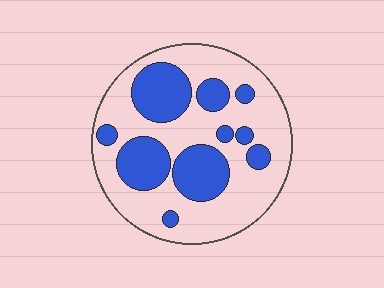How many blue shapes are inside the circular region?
10.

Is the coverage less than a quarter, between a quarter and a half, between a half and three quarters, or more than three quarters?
Between a quarter and a half.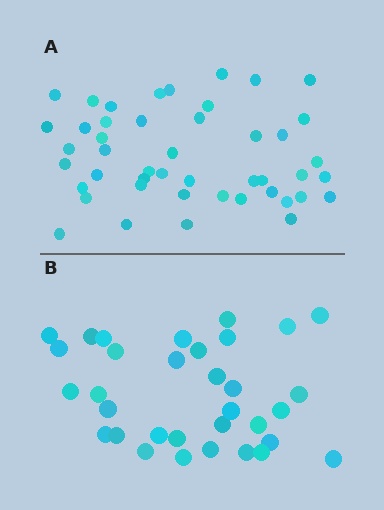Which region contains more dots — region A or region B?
Region A (the top region) has more dots.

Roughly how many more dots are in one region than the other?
Region A has approximately 15 more dots than region B.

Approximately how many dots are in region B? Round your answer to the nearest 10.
About 30 dots. (The exact count is 33, which rounds to 30.)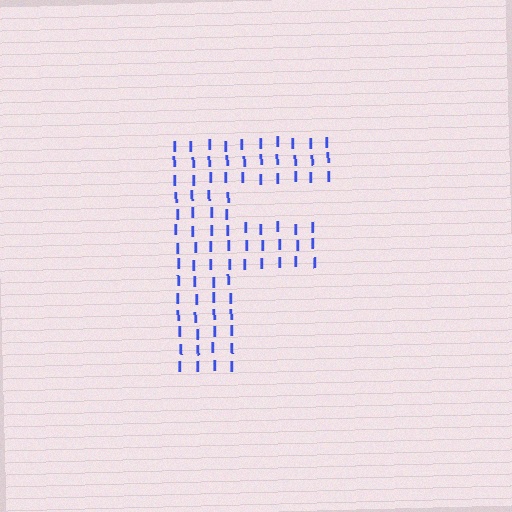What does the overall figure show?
The overall figure shows the letter F.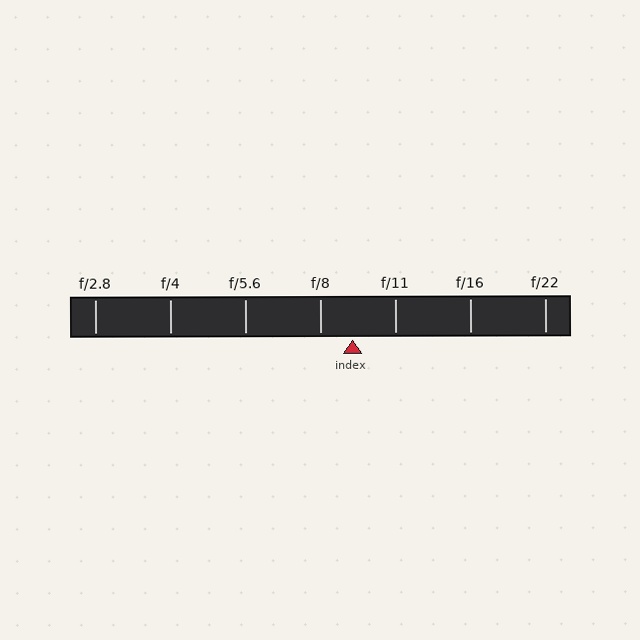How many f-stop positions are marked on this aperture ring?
There are 7 f-stop positions marked.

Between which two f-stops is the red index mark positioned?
The index mark is between f/8 and f/11.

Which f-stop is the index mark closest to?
The index mark is closest to f/8.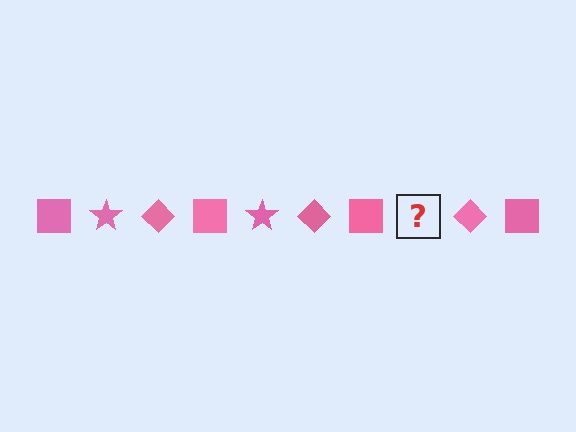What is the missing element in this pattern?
The missing element is a pink star.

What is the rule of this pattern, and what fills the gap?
The rule is that the pattern cycles through square, star, diamond shapes in pink. The gap should be filled with a pink star.